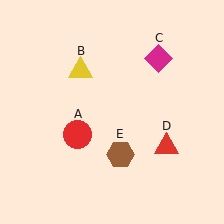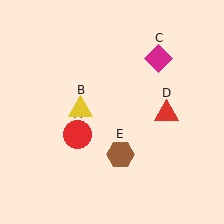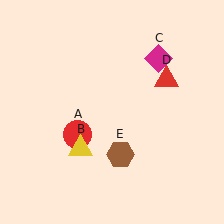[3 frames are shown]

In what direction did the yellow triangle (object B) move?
The yellow triangle (object B) moved down.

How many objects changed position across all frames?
2 objects changed position: yellow triangle (object B), red triangle (object D).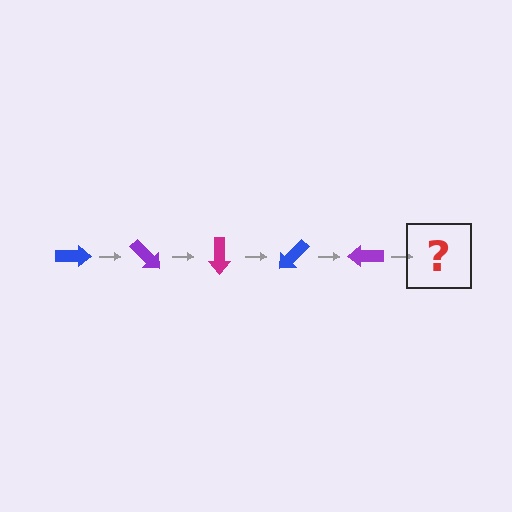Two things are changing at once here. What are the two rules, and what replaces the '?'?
The two rules are that it rotates 45 degrees each step and the color cycles through blue, purple, and magenta. The '?' should be a magenta arrow, rotated 225 degrees from the start.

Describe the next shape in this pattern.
It should be a magenta arrow, rotated 225 degrees from the start.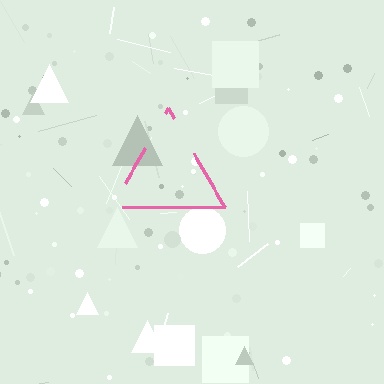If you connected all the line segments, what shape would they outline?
They would outline a triangle.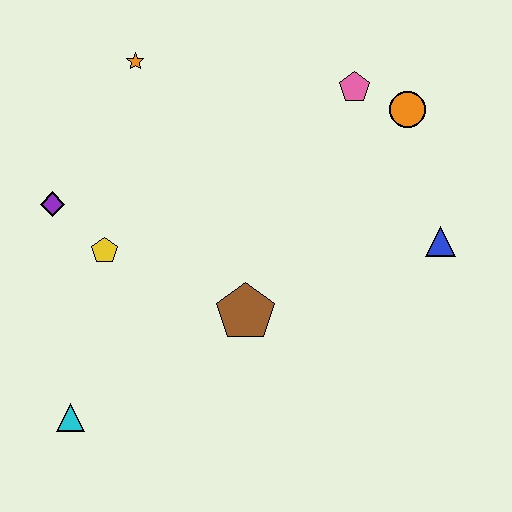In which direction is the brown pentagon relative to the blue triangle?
The brown pentagon is to the left of the blue triangle.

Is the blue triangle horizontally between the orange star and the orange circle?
No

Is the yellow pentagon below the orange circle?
Yes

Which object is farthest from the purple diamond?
The blue triangle is farthest from the purple diamond.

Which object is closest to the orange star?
The purple diamond is closest to the orange star.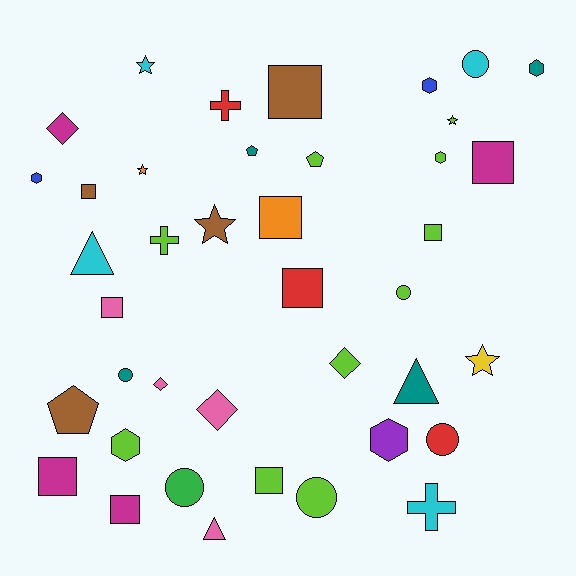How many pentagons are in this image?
There are 3 pentagons.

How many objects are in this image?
There are 40 objects.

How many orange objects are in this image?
There are 2 orange objects.